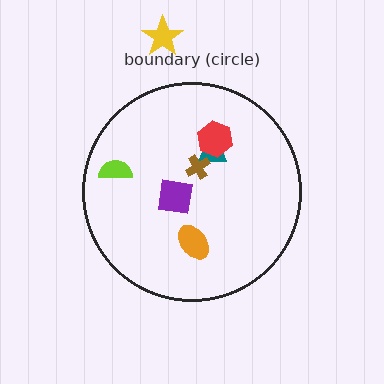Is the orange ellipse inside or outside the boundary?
Inside.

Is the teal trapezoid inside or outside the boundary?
Inside.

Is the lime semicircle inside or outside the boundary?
Inside.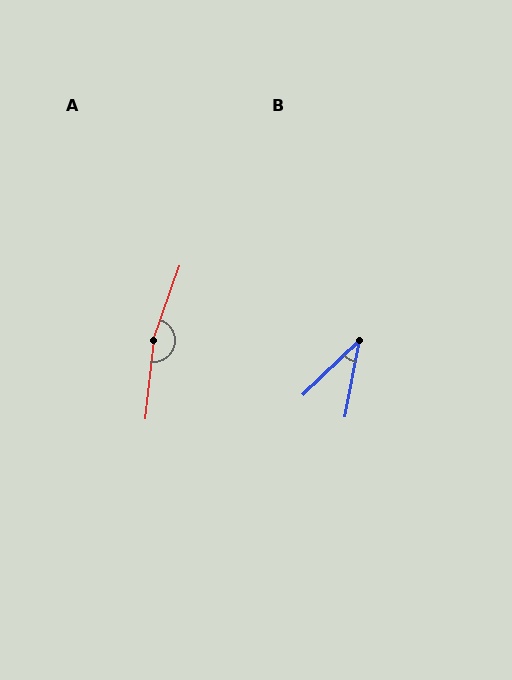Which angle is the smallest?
B, at approximately 35 degrees.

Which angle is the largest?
A, at approximately 167 degrees.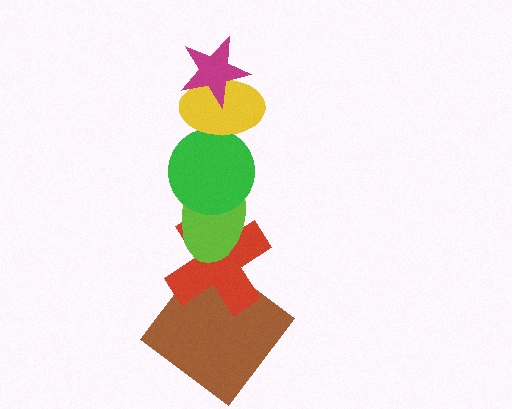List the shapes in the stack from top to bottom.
From top to bottom: the magenta star, the yellow ellipse, the green circle, the lime ellipse, the red cross, the brown diamond.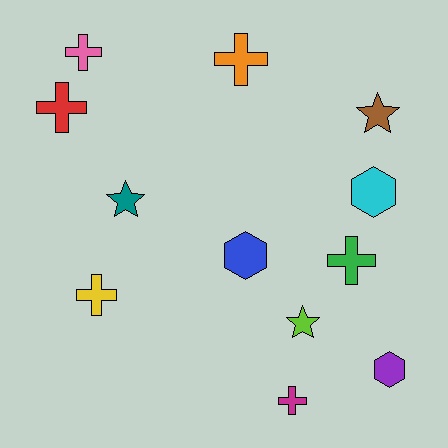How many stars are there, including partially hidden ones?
There are 3 stars.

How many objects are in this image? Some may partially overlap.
There are 12 objects.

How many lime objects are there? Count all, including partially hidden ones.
There is 1 lime object.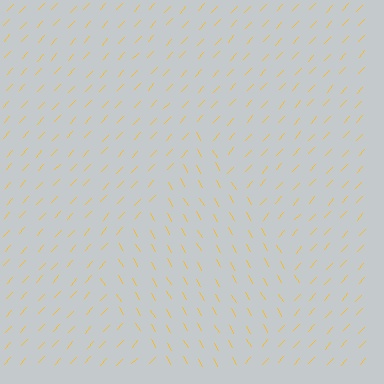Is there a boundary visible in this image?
Yes, there is a texture boundary formed by a change in line orientation.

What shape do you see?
I see a diamond.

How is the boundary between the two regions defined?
The boundary is defined purely by a change in line orientation (approximately 73 degrees difference). All lines are the same color and thickness.